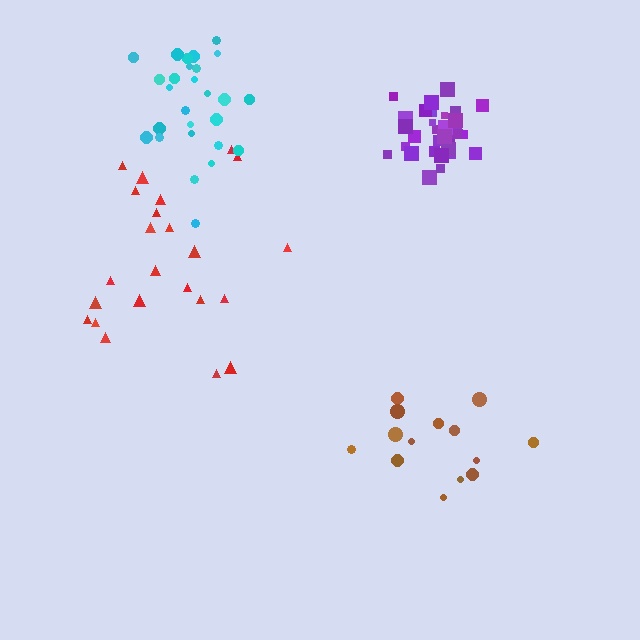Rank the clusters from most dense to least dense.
purple, cyan, brown, red.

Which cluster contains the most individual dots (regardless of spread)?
Purple (34).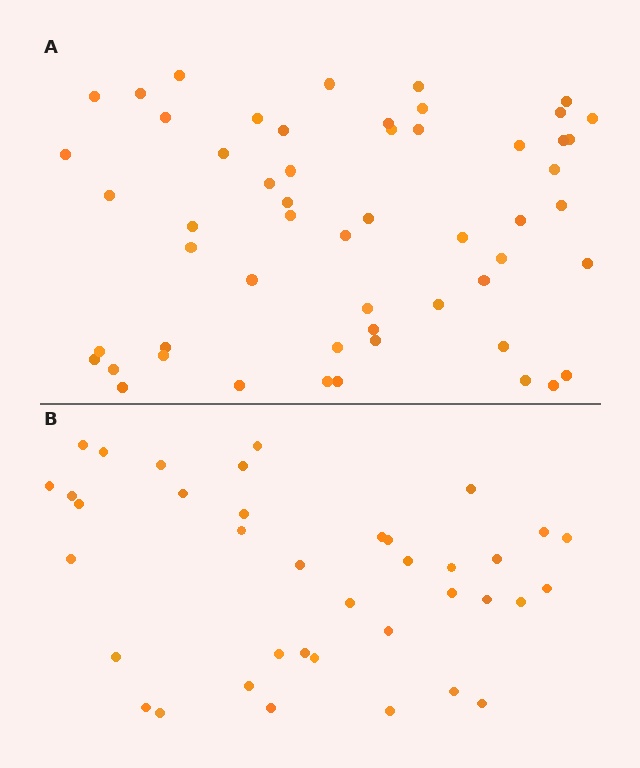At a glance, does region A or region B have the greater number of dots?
Region A (the top region) has more dots.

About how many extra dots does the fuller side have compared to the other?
Region A has approximately 15 more dots than region B.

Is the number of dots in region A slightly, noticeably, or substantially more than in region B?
Region A has noticeably more, but not dramatically so. The ratio is roughly 1.4 to 1.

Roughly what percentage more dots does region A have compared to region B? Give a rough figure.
About 45% more.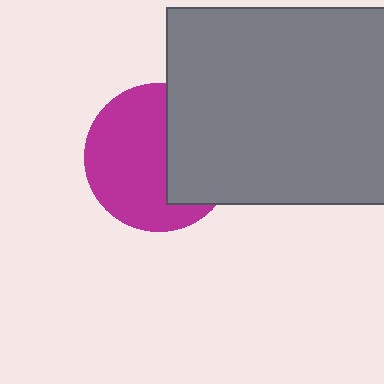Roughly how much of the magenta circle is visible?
About half of it is visible (roughly 61%).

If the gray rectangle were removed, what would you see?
You would see the complete magenta circle.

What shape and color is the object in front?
The object in front is a gray rectangle.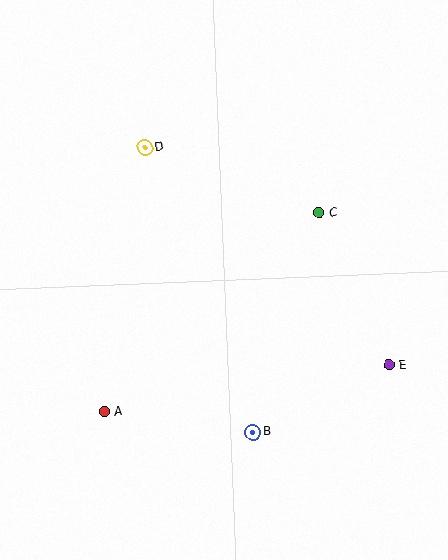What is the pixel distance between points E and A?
The distance between E and A is 288 pixels.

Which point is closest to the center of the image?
Point C at (319, 213) is closest to the center.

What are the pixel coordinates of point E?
Point E is at (389, 365).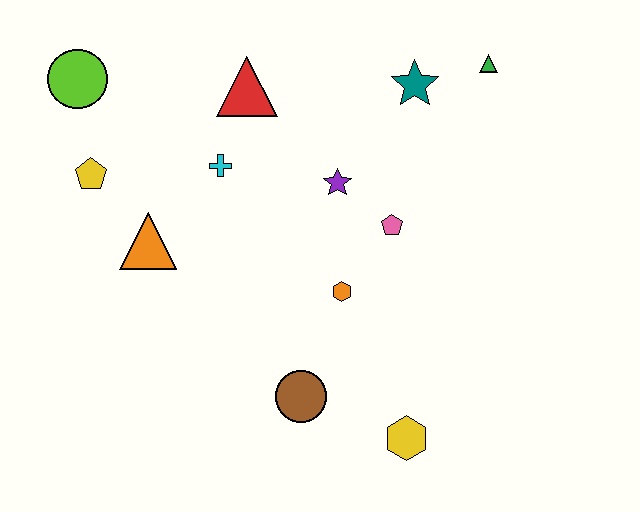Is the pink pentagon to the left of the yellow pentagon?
No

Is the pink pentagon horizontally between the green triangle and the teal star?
No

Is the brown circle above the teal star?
No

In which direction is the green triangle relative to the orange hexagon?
The green triangle is above the orange hexagon.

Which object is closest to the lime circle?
The yellow pentagon is closest to the lime circle.